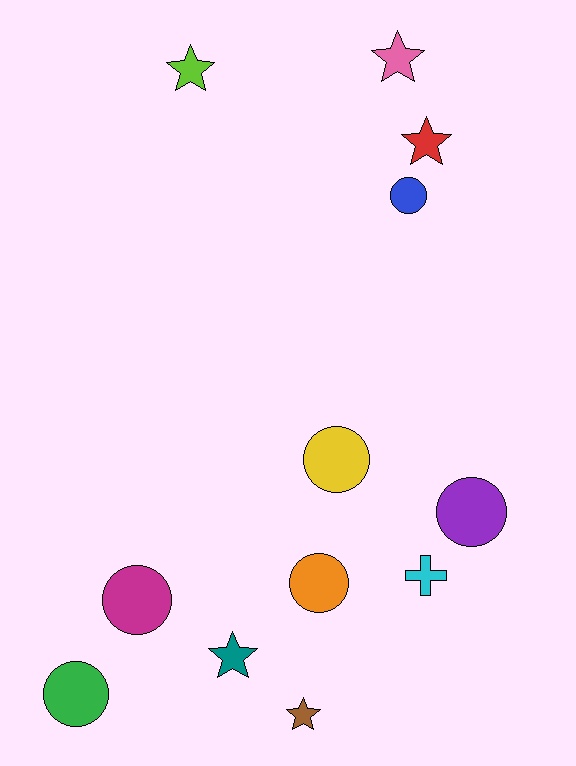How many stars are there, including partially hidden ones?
There are 5 stars.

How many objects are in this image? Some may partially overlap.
There are 12 objects.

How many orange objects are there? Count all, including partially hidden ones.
There is 1 orange object.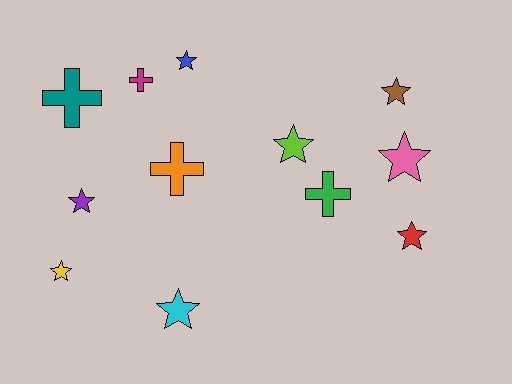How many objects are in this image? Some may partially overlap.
There are 12 objects.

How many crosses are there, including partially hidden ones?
There are 4 crosses.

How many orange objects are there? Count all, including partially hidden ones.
There is 1 orange object.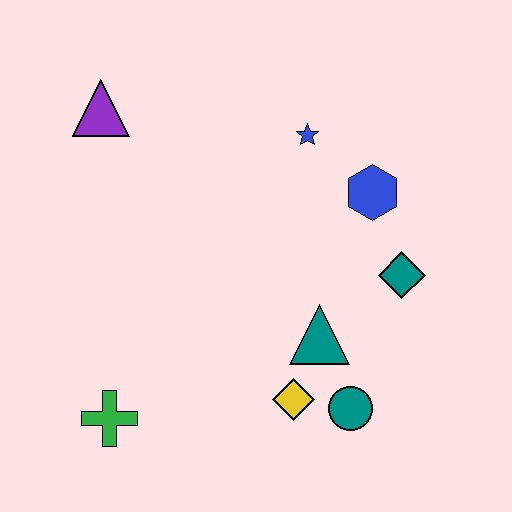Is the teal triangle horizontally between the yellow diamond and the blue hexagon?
Yes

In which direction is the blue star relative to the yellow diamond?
The blue star is above the yellow diamond.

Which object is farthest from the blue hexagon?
The green cross is farthest from the blue hexagon.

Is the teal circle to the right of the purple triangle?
Yes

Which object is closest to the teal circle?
The yellow diamond is closest to the teal circle.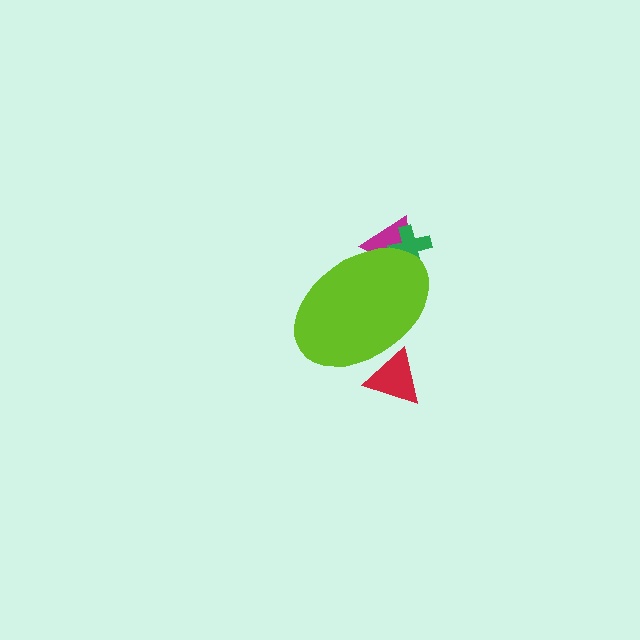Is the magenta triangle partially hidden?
Yes, the magenta triangle is partially hidden behind the lime ellipse.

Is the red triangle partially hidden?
Yes, the red triangle is partially hidden behind the lime ellipse.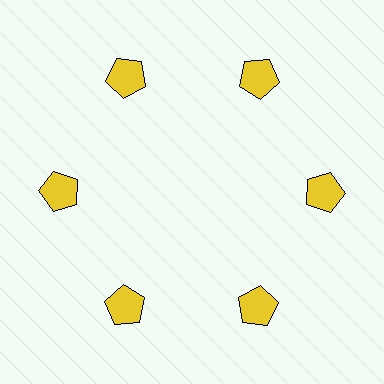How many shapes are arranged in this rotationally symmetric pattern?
There are 6 shapes, arranged in 6 groups of 1.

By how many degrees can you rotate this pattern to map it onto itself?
The pattern maps onto itself every 60 degrees of rotation.